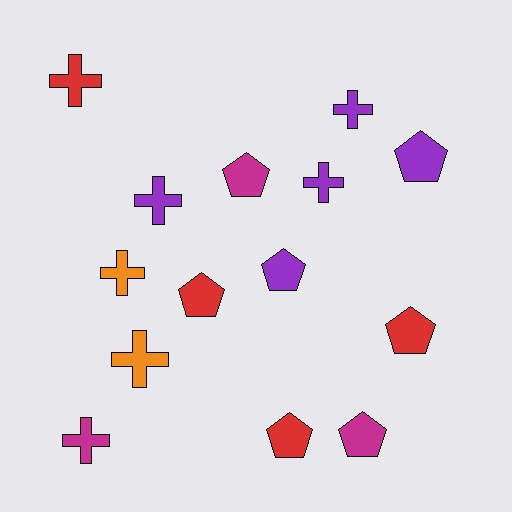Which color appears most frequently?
Purple, with 5 objects.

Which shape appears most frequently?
Cross, with 7 objects.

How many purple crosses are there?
There are 3 purple crosses.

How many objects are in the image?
There are 14 objects.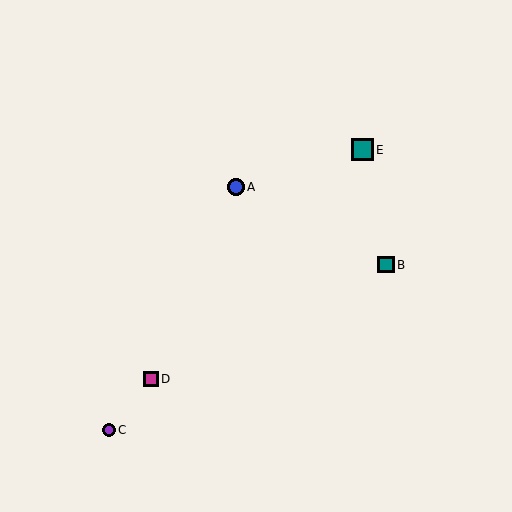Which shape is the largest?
The teal square (labeled E) is the largest.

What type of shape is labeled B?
Shape B is a teal square.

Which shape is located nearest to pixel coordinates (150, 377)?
The magenta square (labeled D) at (151, 379) is nearest to that location.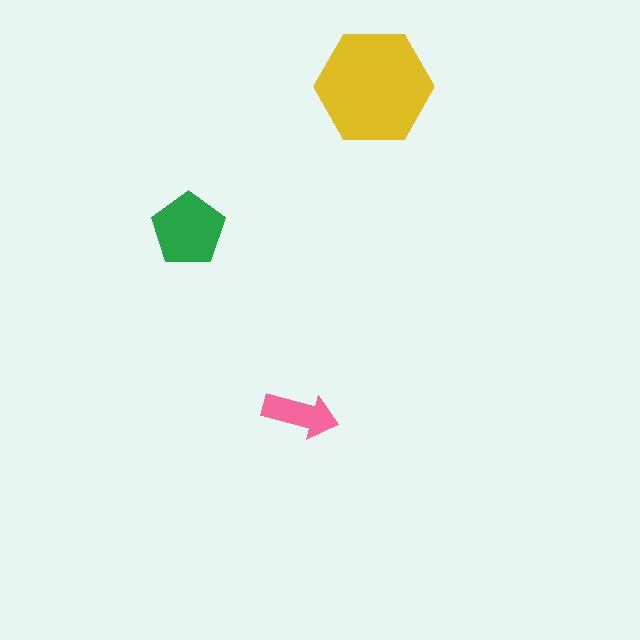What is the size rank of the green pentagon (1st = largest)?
2nd.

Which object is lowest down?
The pink arrow is bottommost.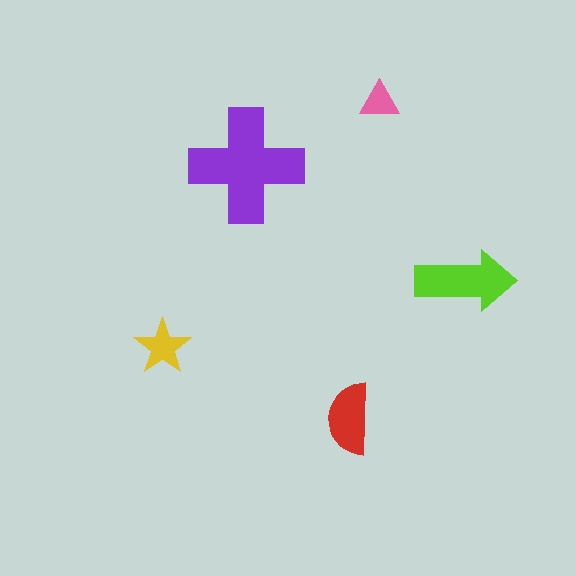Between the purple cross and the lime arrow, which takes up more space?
The purple cross.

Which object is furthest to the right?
The lime arrow is rightmost.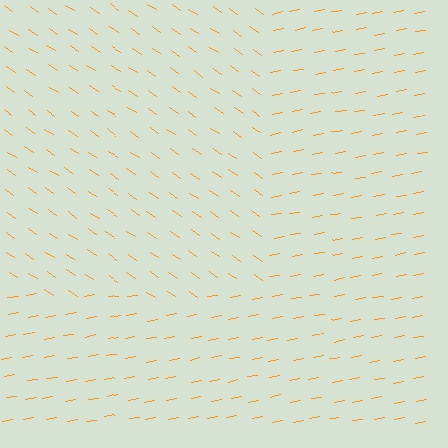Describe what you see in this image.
The image is filled with small orange line segments. A rectangle region in the image has lines oriented differently from the surrounding lines, creating a visible texture boundary.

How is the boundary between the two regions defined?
The boundary is defined purely by a change in line orientation (approximately 45 degrees difference). All lines are the same color and thickness.